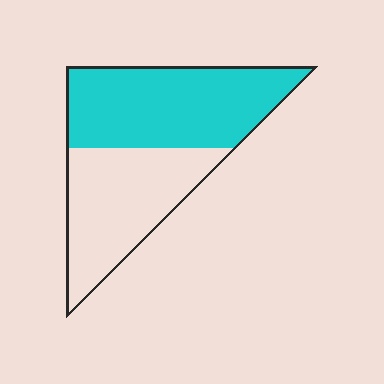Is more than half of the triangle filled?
Yes.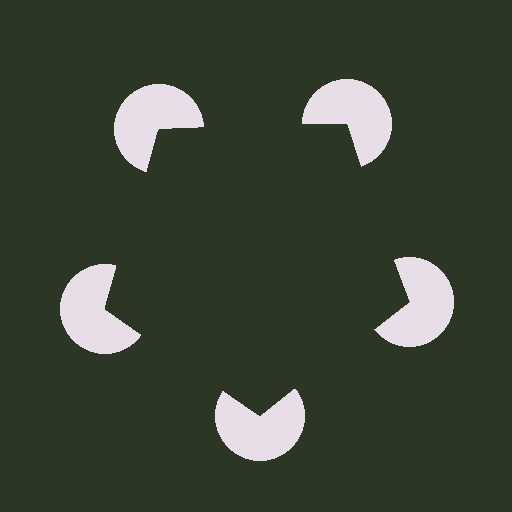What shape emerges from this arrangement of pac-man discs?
An illusory pentagon — its edges are inferred from the aligned wedge cuts in the pac-man discs, not physically drawn.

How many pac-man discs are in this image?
There are 5 — one at each vertex of the illusory pentagon.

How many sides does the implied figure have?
5 sides.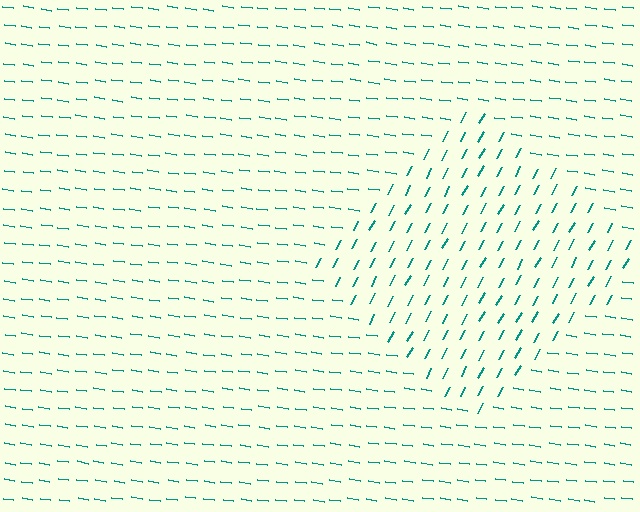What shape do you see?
I see a diamond.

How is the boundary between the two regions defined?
The boundary is defined purely by a change in line orientation (approximately 70 degrees difference). All lines are the same color and thickness.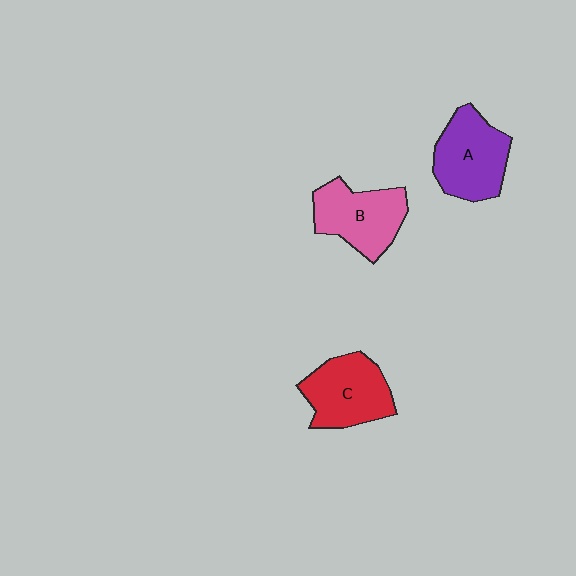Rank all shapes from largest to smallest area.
From largest to smallest: A (purple), C (red), B (pink).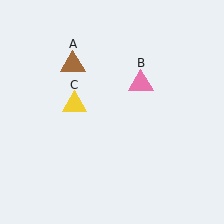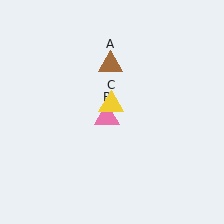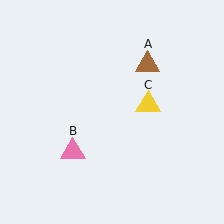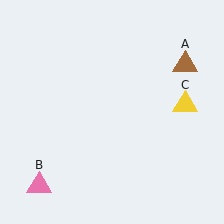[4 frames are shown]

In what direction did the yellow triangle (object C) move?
The yellow triangle (object C) moved right.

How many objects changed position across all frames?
3 objects changed position: brown triangle (object A), pink triangle (object B), yellow triangle (object C).